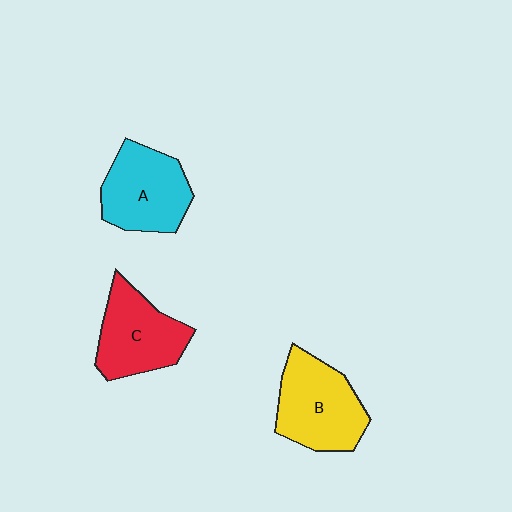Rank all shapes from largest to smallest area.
From largest to smallest: B (yellow), A (cyan), C (red).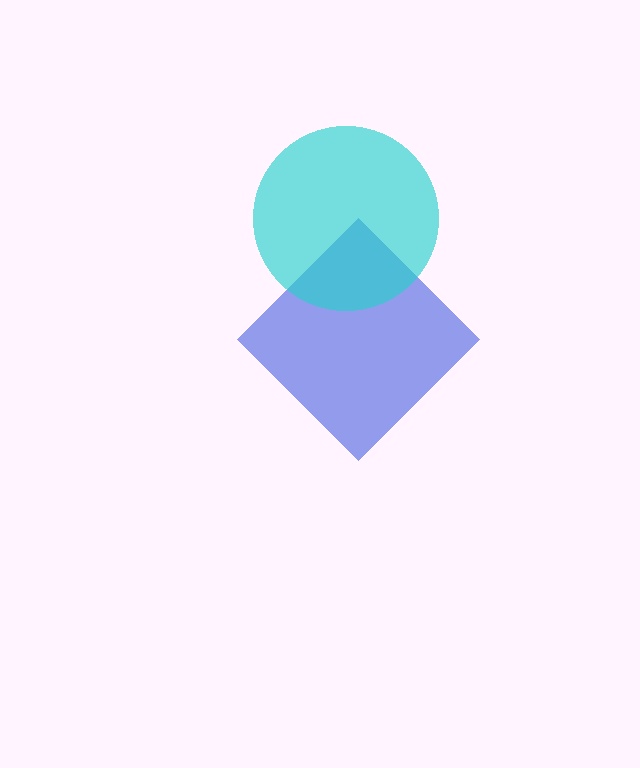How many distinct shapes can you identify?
There are 2 distinct shapes: a blue diamond, a cyan circle.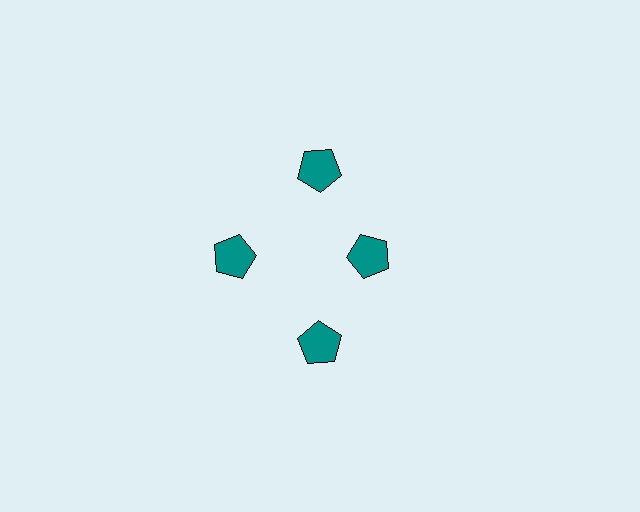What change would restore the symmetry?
The symmetry would be restored by moving it outward, back onto the ring so that all 4 pentagons sit at equal angles and equal distance from the center.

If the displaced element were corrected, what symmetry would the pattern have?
It would have 4-fold rotational symmetry — the pattern would map onto itself every 90 degrees.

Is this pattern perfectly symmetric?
No. The 4 teal pentagons are arranged in a ring, but one element near the 3 o'clock position is pulled inward toward the center, breaking the 4-fold rotational symmetry.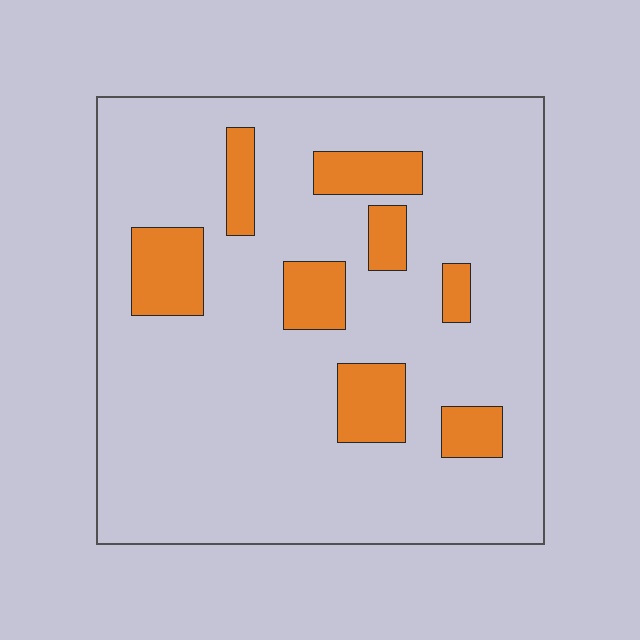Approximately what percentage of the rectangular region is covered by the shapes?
Approximately 15%.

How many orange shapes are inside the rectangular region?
8.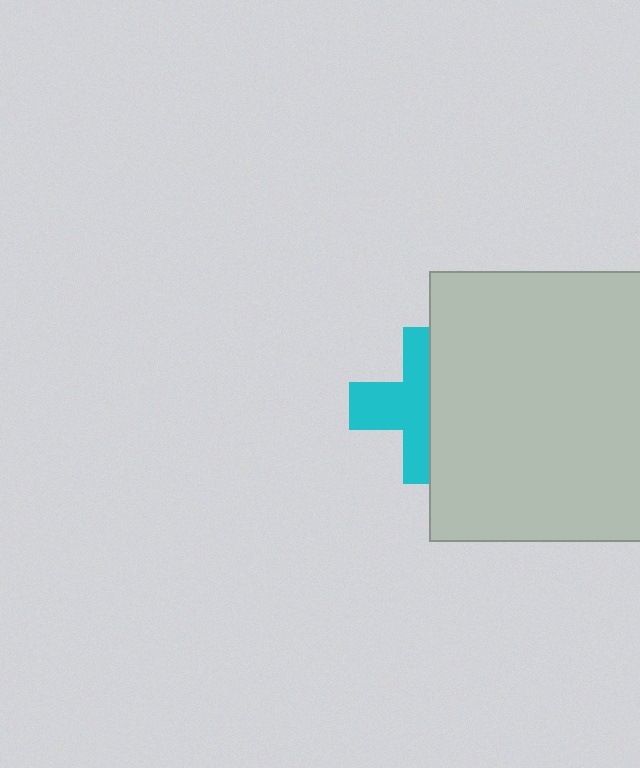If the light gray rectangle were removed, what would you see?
You would see the complete cyan cross.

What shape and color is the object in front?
The object in front is a light gray rectangle.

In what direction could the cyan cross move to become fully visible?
The cyan cross could move left. That would shift it out from behind the light gray rectangle entirely.